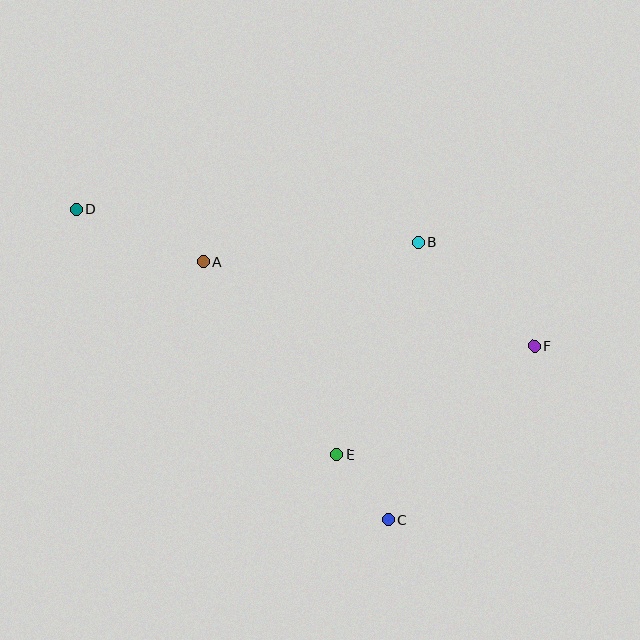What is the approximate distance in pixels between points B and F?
The distance between B and F is approximately 155 pixels.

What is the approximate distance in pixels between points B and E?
The distance between B and E is approximately 228 pixels.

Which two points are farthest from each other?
Points D and F are farthest from each other.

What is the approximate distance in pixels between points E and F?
The distance between E and F is approximately 225 pixels.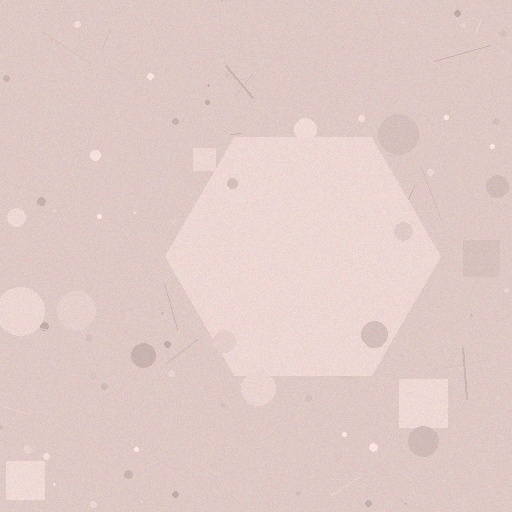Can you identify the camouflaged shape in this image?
The camouflaged shape is a hexagon.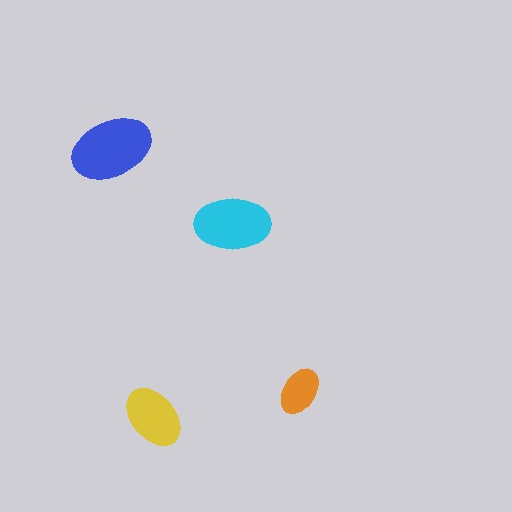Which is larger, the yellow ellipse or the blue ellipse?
The blue one.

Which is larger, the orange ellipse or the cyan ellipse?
The cyan one.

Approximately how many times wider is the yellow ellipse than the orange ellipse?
About 1.5 times wider.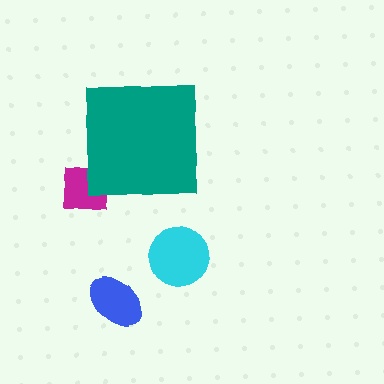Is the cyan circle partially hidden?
No, the cyan circle is fully visible.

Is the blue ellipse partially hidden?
No, the blue ellipse is fully visible.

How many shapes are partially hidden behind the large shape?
1 shape is partially hidden.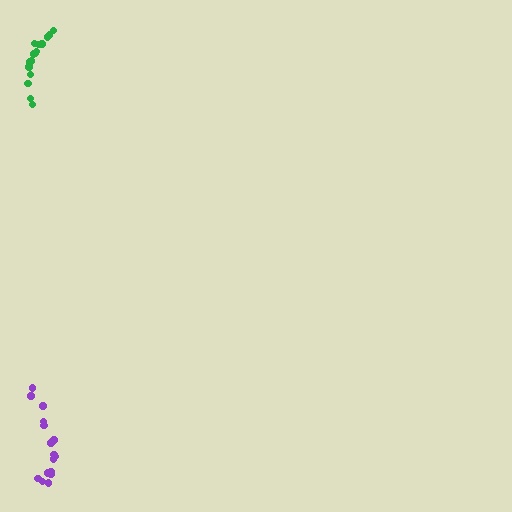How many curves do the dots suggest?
There are 2 distinct paths.